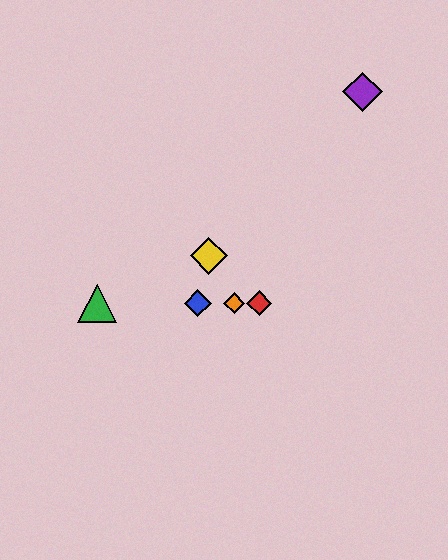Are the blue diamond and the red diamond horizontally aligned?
Yes, both are at y≈303.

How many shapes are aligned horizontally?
4 shapes (the red diamond, the blue diamond, the green triangle, the orange diamond) are aligned horizontally.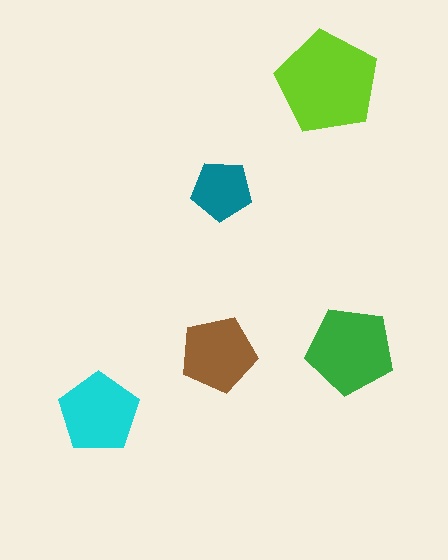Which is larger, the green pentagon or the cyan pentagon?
The green one.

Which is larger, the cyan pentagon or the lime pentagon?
The lime one.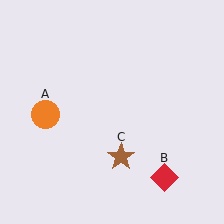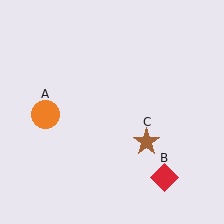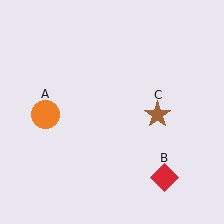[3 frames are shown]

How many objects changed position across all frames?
1 object changed position: brown star (object C).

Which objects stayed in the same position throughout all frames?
Orange circle (object A) and red diamond (object B) remained stationary.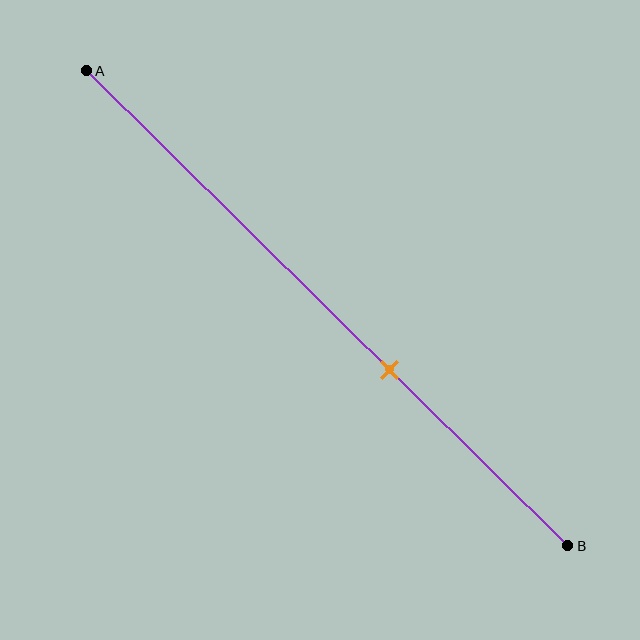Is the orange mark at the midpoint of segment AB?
No, the mark is at about 65% from A, not at the 50% midpoint.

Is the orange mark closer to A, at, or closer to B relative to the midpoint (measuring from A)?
The orange mark is closer to point B than the midpoint of segment AB.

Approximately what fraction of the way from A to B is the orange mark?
The orange mark is approximately 65% of the way from A to B.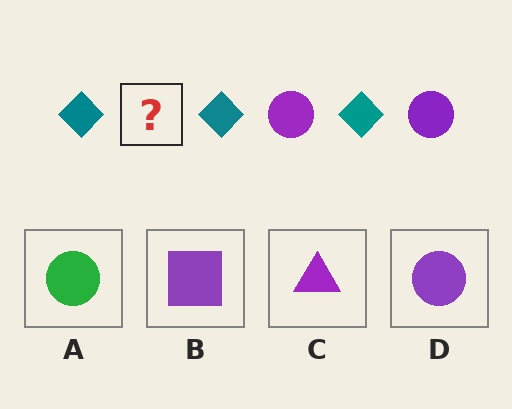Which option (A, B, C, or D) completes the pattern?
D.